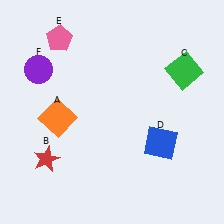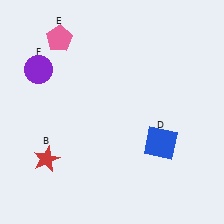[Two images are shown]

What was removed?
The green square (C), the orange square (A) were removed in Image 2.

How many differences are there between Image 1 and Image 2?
There are 2 differences between the two images.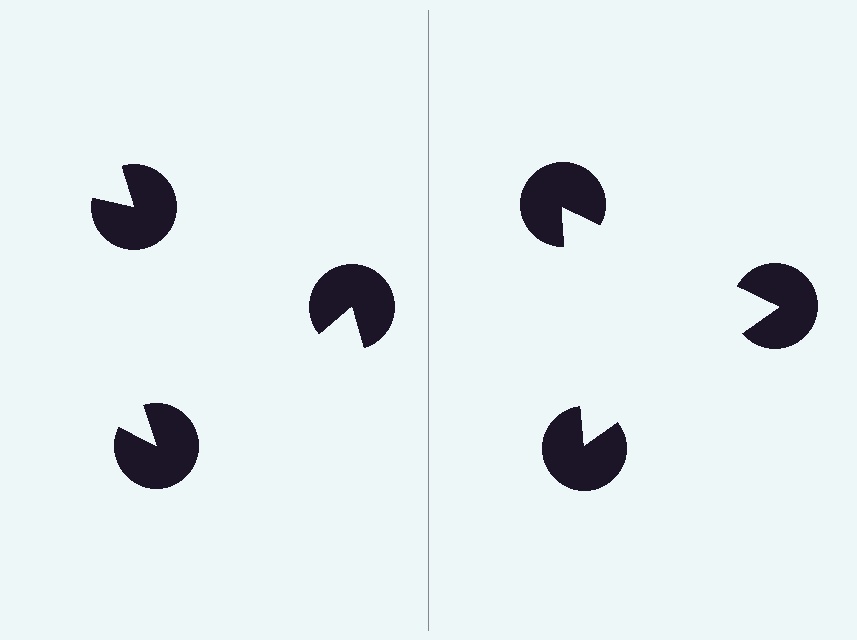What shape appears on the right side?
An illusory triangle.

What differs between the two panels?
The pac-man discs are positioned identically on both sides; only the wedge orientations differ. On the right they align to a triangle; on the left they are misaligned.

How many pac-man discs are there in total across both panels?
6 — 3 on each side.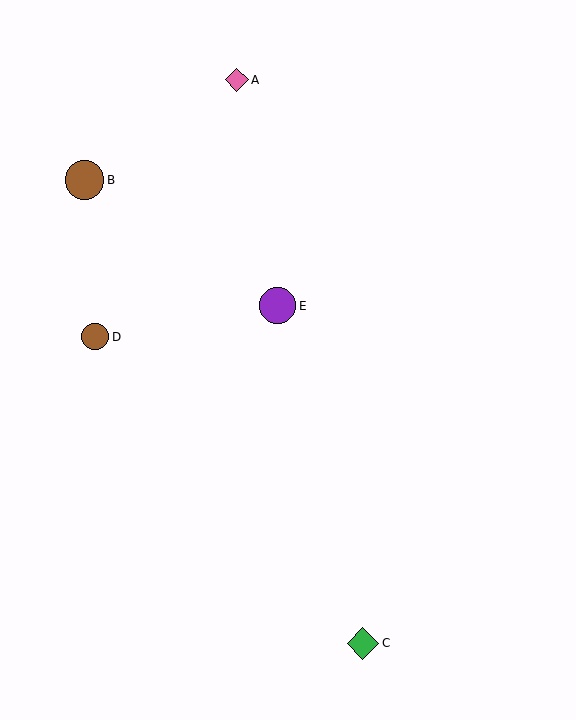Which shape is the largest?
The brown circle (labeled B) is the largest.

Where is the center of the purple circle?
The center of the purple circle is at (278, 306).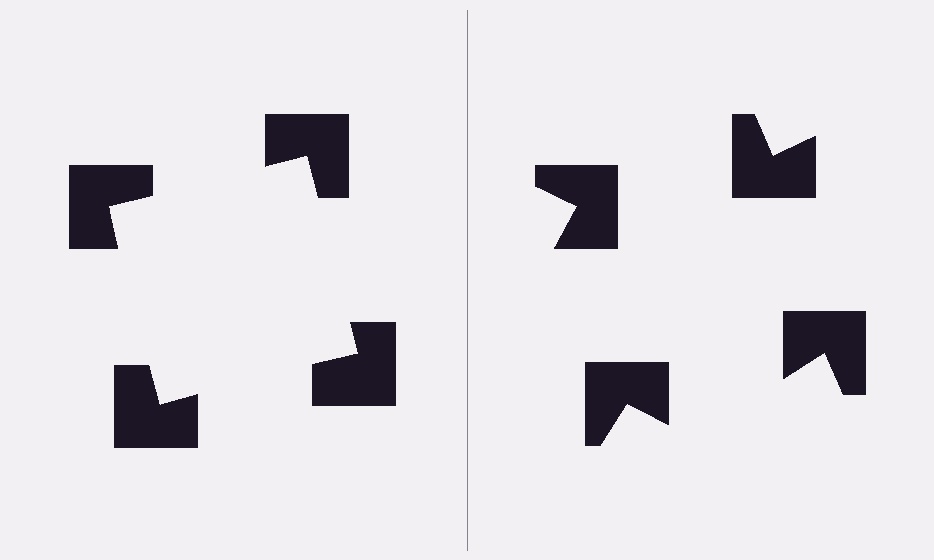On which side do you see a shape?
An illusory square appears on the left side. On the right side the wedge cuts are rotated, so no coherent shape forms.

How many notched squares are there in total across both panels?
8 — 4 on each side.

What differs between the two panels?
The notched squares are positioned identically on both sides; only the wedge orientations differ. On the left they align to a square; on the right they are misaligned.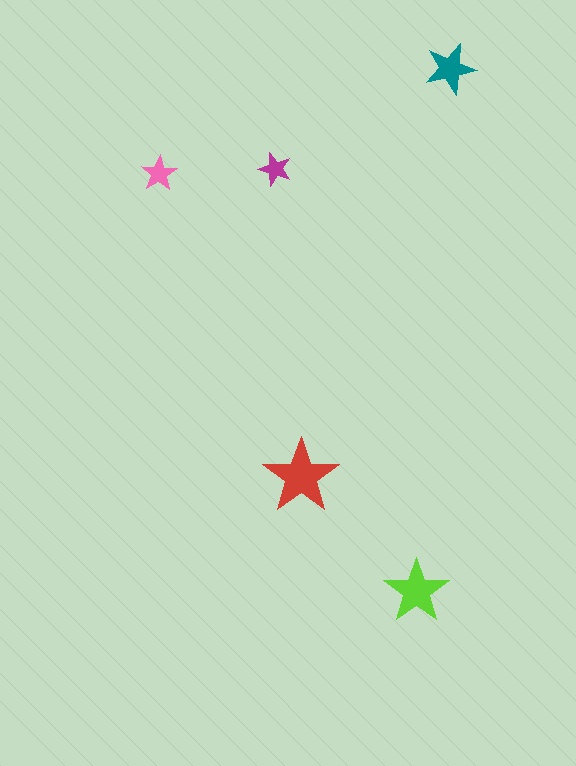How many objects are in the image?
There are 5 objects in the image.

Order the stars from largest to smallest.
the red one, the lime one, the teal one, the pink one, the magenta one.